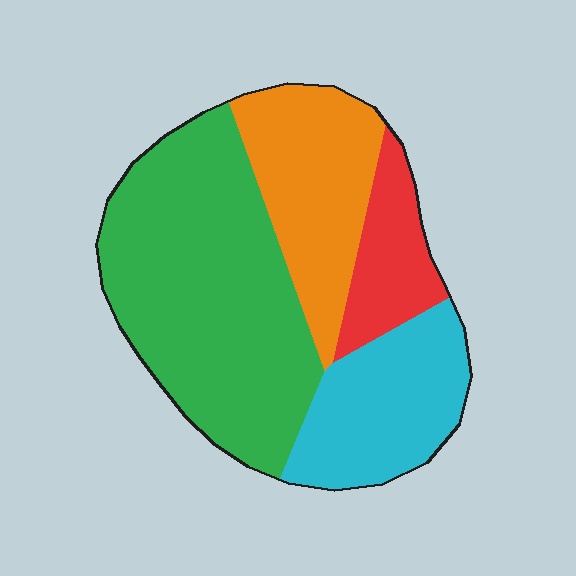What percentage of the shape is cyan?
Cyan takes up about one fifth (1/5) of the shape.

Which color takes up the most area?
Green, at roughly 45%.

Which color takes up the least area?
Red, at roughly 10%.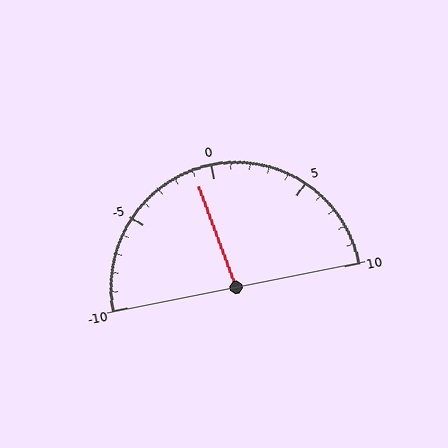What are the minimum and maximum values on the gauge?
The gauge ranges from -10 to 10.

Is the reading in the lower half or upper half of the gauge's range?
The reading is in the lower half of the range (-10 to 10).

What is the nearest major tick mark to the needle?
The nearest major tick mark is 0.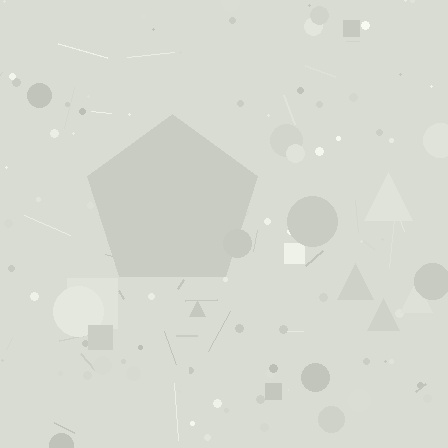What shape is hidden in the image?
A pentagon is hidden in the image.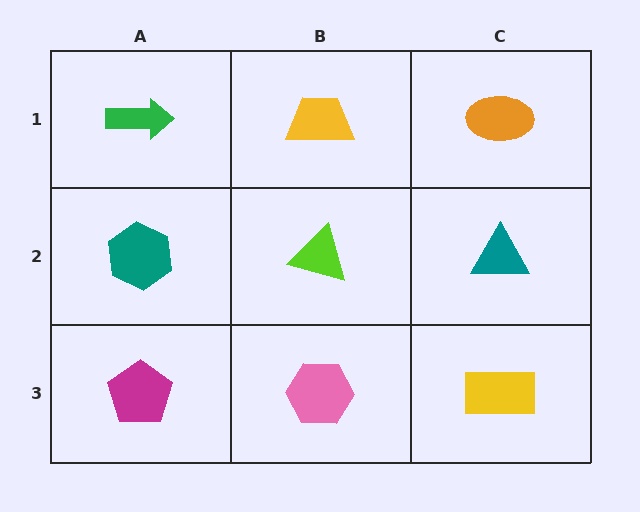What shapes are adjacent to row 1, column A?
A teal hexagon (row 2, column A), a yellow trapezoid (row 1, column B).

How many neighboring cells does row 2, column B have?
4.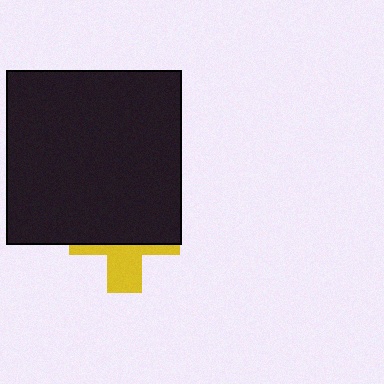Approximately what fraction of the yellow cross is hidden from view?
Roughly 63% of the yellow cross is hidden behind the black square.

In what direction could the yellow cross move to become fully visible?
The yellow cross could move down. That would shift it out from behind the black square entirely.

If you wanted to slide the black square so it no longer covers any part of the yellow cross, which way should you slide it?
Slide it up — that is the most direct way to separate the two shapes.